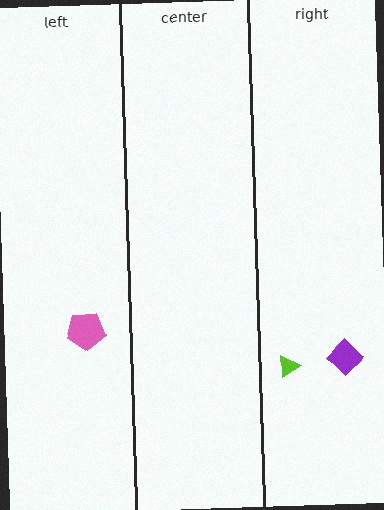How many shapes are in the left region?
1.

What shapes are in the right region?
The purple diamond, the lime triangle.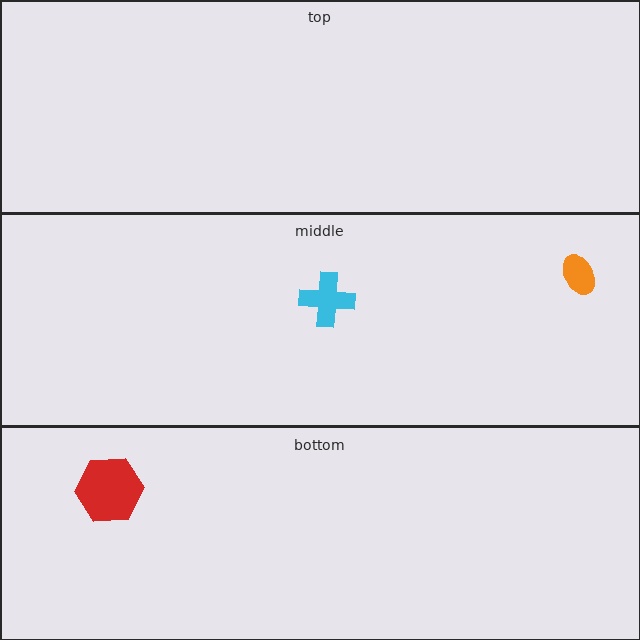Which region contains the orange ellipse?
The middle region.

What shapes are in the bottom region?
The red hexagon.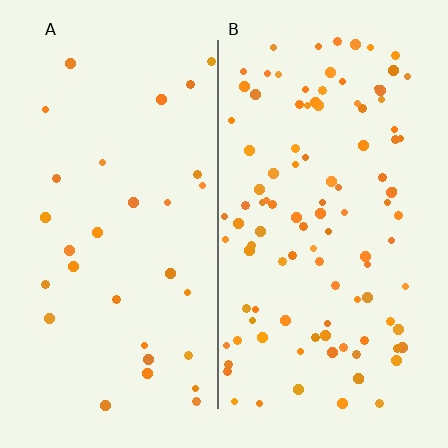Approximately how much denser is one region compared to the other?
Approximately 3.5× — region B over region A.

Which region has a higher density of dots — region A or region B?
B (the right).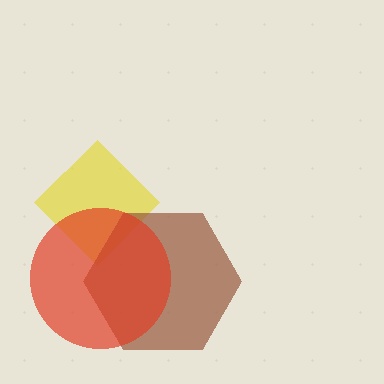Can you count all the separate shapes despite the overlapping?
Yes, there are 3 separate shapes.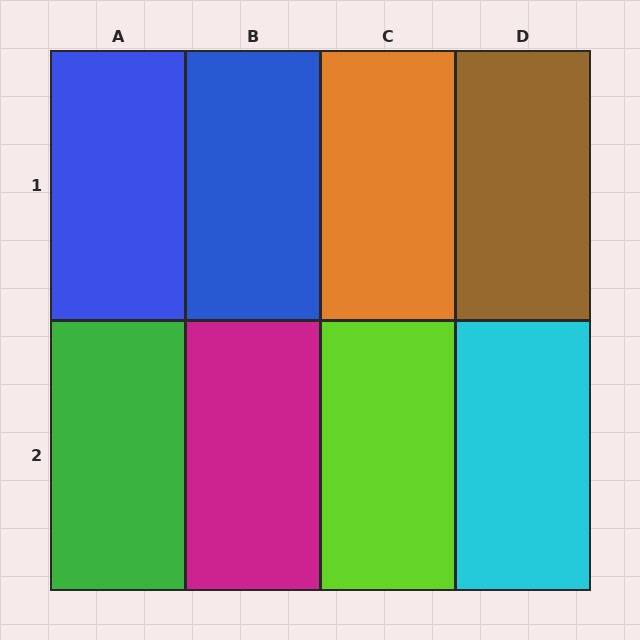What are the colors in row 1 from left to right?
Blue, blue, orange, brown.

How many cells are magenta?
1 cell is magenta.